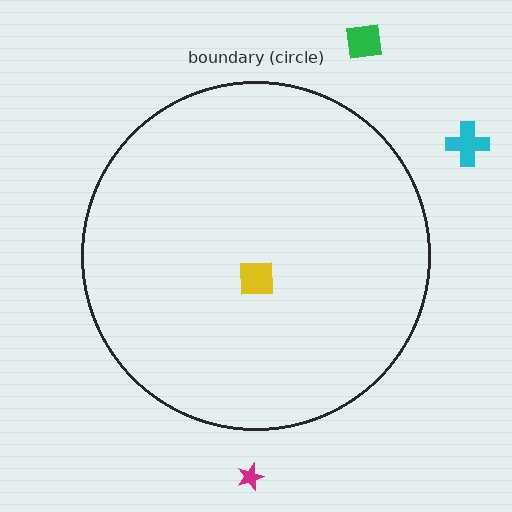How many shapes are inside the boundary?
1 inside, 3 outside.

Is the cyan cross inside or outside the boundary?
Outside.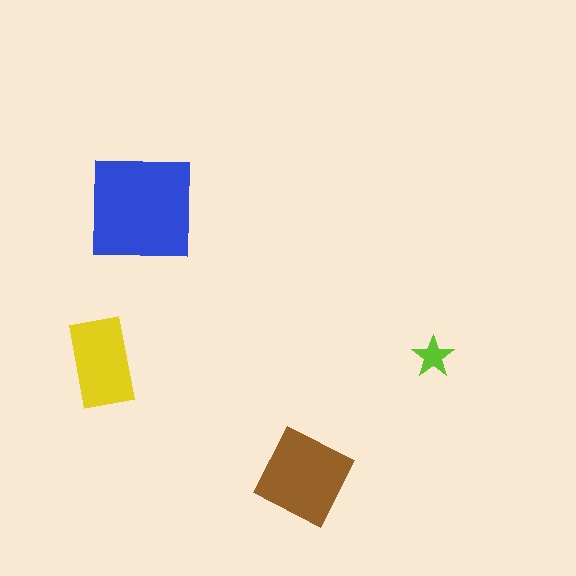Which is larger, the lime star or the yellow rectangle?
The yellow rectangle.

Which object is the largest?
The blue square.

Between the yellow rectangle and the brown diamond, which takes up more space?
The brown diamond.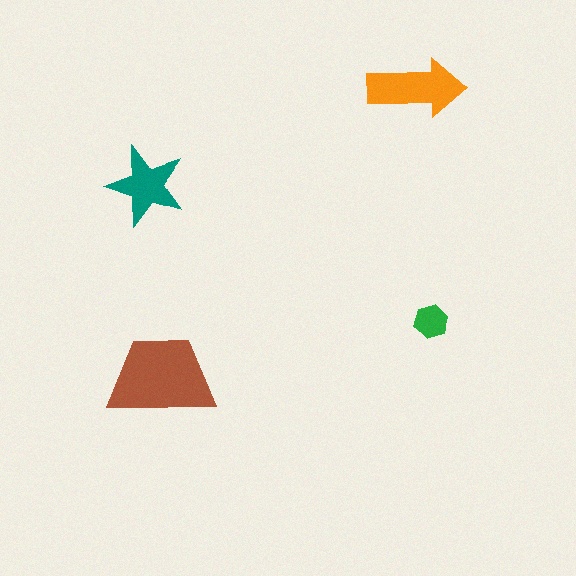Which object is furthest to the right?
The green hexagon is rightmost.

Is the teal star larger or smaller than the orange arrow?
Smaller.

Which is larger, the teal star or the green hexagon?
The teal star.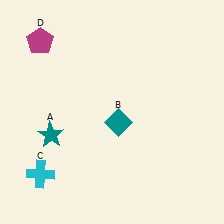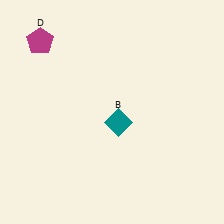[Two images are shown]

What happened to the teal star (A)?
The teal star (A) was removed in Image 2. It was in the bottom-left area of Image 1.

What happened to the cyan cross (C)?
The cyan cross (C) was removed in Image 2. It was in the bottom-left area of Image 1.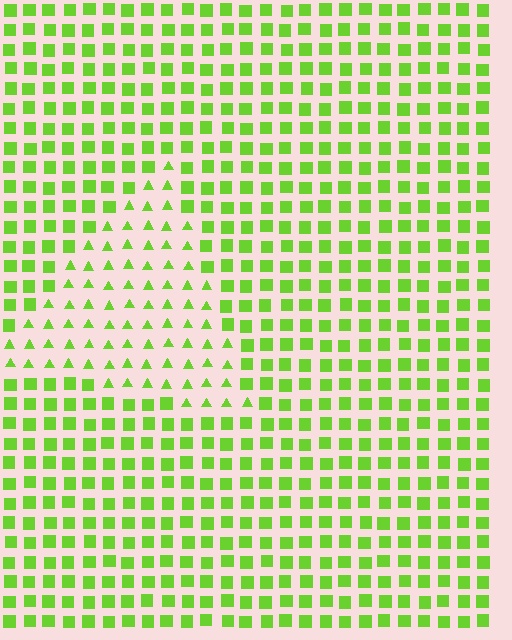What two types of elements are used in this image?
The image uses triangles inside the triangle region and squares outside it.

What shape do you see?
I see a triangle.